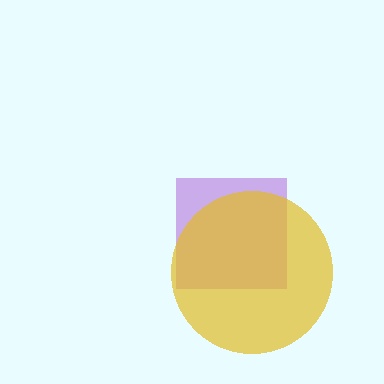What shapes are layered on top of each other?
The layered shapes are: a purple square, a yellow circle.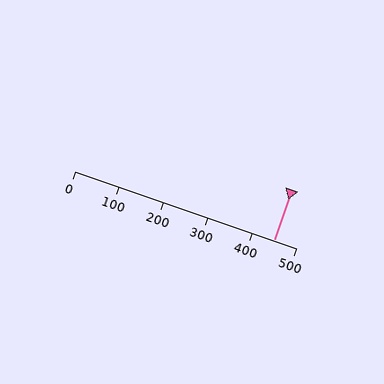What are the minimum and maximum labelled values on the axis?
The axis runs from 0 to 500.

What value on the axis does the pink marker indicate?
The marker indicates approximately 450.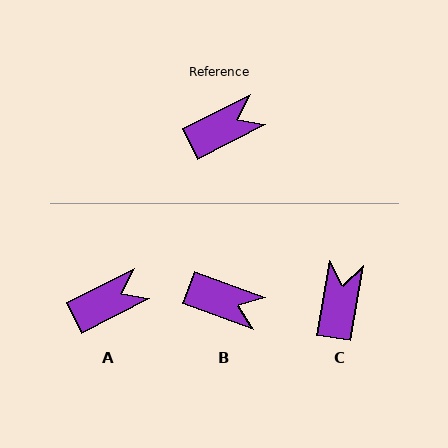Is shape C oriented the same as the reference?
No, it is off by about 54 degrees.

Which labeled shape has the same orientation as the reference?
A.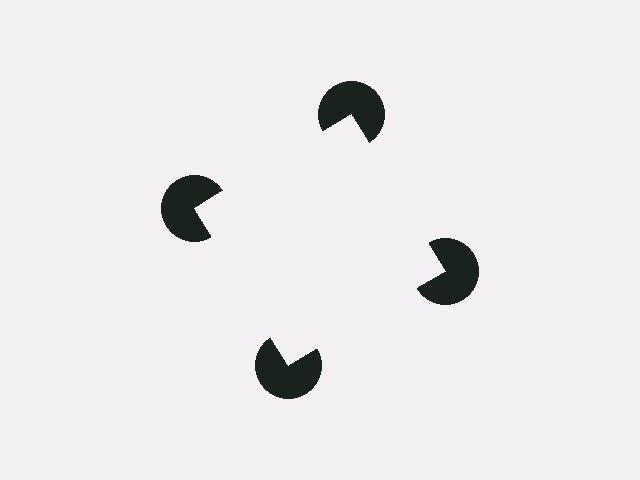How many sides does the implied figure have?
4 sides.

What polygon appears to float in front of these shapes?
An illusory square — its edges are inferred from the aligned wedge cuts in the pac-man discs, not physically drawn.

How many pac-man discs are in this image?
There are 4 — one at each vertex of the illusory square.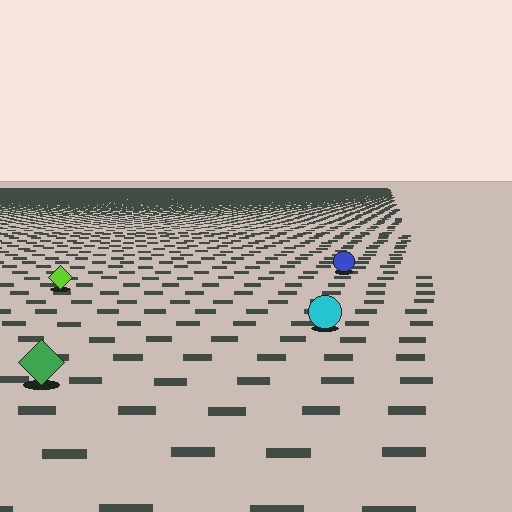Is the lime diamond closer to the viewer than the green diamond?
No. The green diamond is closer — you can tell from the texture gradient: the ground texture is coarser near it.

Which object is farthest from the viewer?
The blue circle is farthest from the viewer. It appears smaller and the ground texture around it is denser.